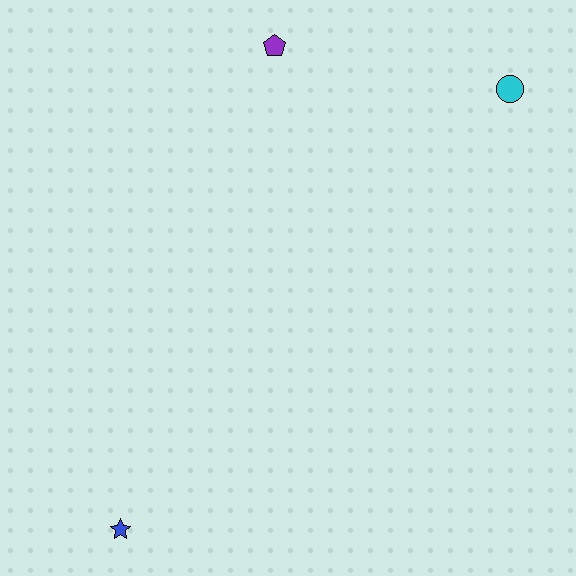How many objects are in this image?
There are 3 objects.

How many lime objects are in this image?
There are no lime objects.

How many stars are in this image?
There is 1 star.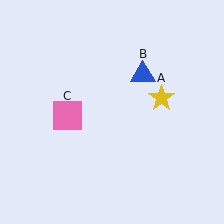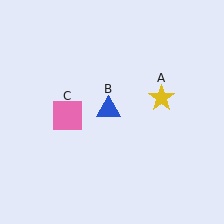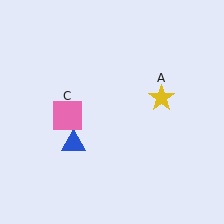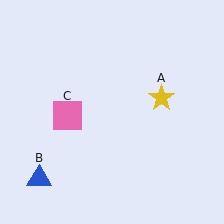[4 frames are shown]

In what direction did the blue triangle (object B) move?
The blue triangle (object B) moved down and to the left.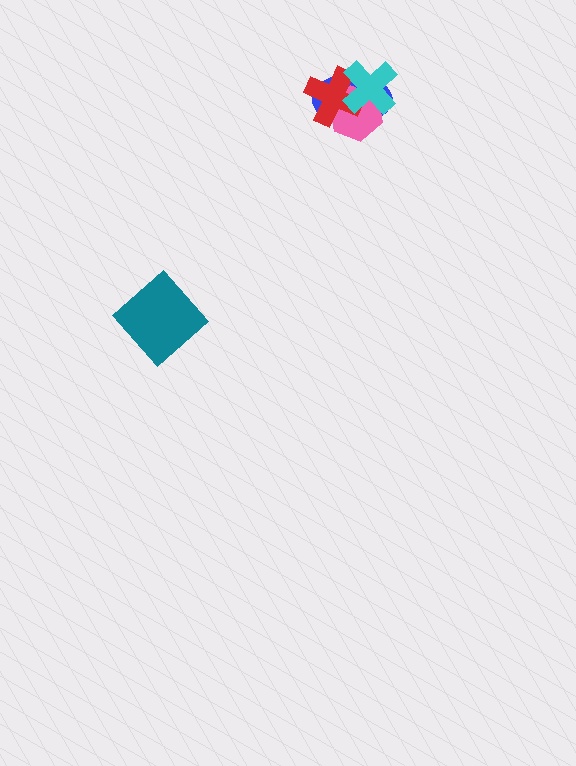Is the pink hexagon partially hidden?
Yes, it is partially covered by another shape.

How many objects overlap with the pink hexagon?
3 objects overlap with the pink hexagon.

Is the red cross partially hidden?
Yes, it is partially covered by another shape.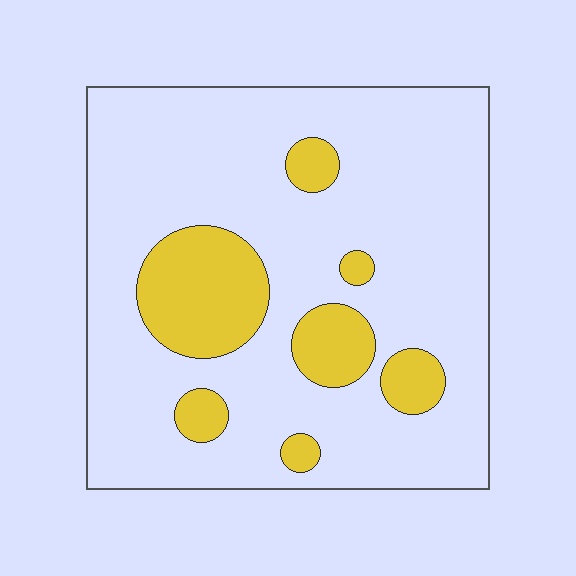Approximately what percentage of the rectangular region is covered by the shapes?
Approximately 20%.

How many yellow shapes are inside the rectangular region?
7.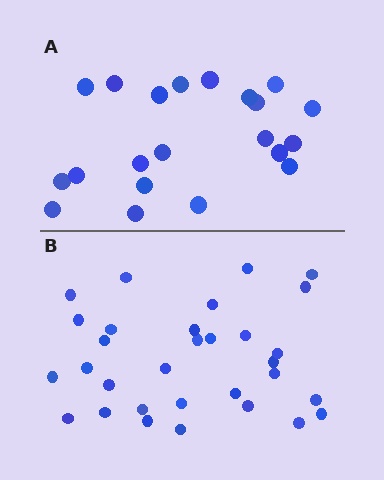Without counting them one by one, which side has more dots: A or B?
Region B (the bottom region) has more dots.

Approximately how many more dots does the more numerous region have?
Region B has roughly 10 or so more dots than region A.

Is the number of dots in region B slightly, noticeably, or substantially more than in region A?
Region B has substantially more. The ratio is roughly 1.5 to 1.